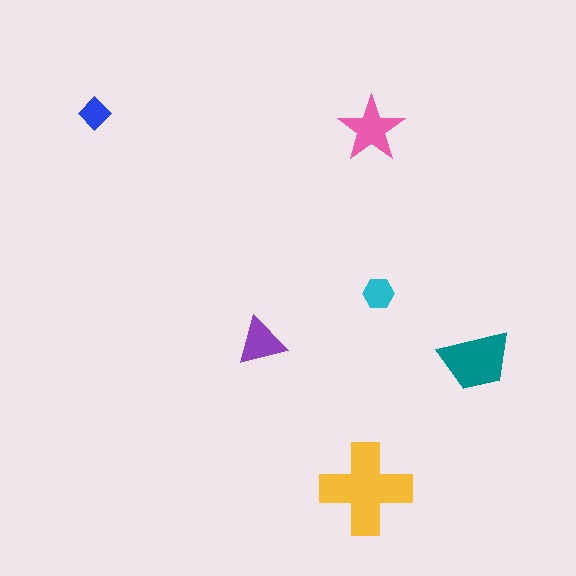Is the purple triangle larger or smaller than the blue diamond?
Larger.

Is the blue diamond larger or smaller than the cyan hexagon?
Smaller.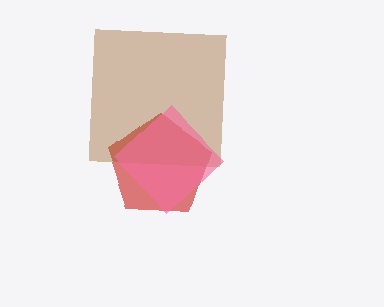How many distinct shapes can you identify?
There are 3 distinct shapes: a red pentagon, a brown square, a pink diamond.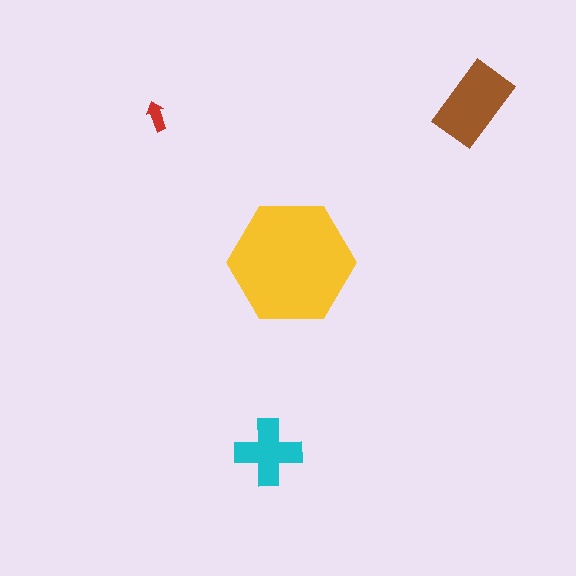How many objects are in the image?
There are 4 objects in the image.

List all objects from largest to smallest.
The yellow hexagon, the brown rectangle, the cyan cross, the red arrow.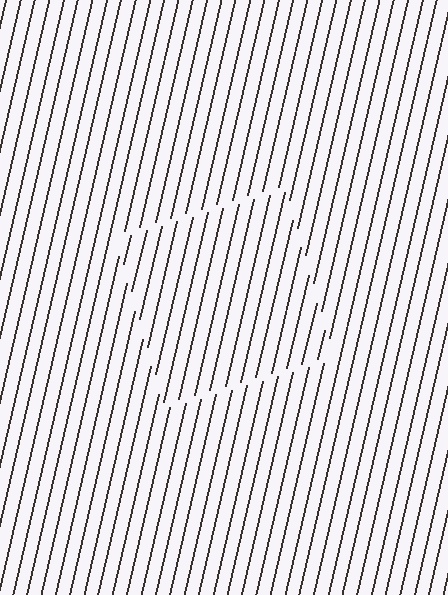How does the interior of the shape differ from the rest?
The interior of the shape contains the same grating, shifted by half a period — the contour is defined by the phase discontinuity where line-ends from the inner and outer gratings abut.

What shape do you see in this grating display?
An illusory square. The interior of the shape contains the same grating, shifted by half a period — the contour is defined by the phase discontinuity where line-ends from the inner and outer gratings abut.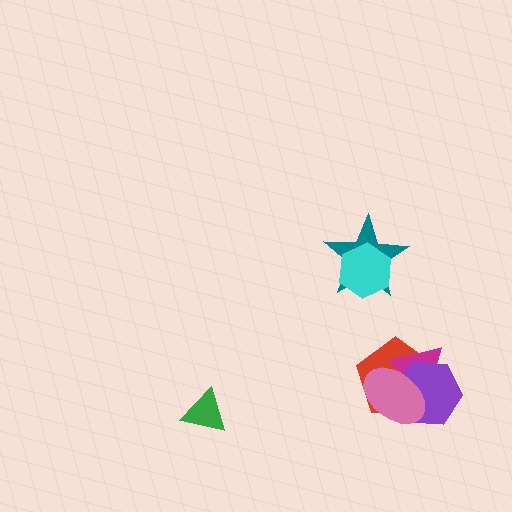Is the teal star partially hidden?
Yes, it is partially covered by another shape.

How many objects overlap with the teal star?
1 object overlaps with the teal star.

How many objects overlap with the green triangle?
0 objects overlap with the green triangle.